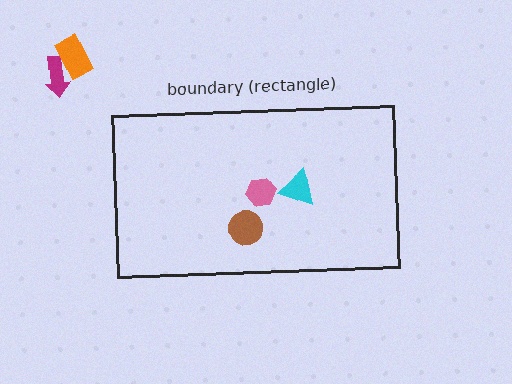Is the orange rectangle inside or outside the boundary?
Outside.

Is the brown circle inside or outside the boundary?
Inside.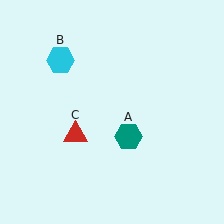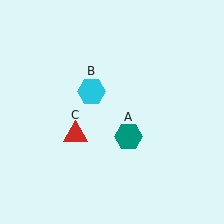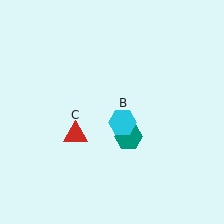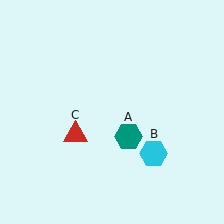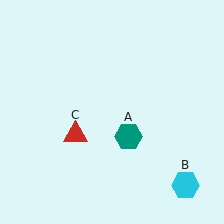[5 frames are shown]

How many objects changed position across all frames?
1 object changed position: cyan hexagon (object B).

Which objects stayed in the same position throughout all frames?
Teal hexagon (object A) and red triangle (object C) remained stationary.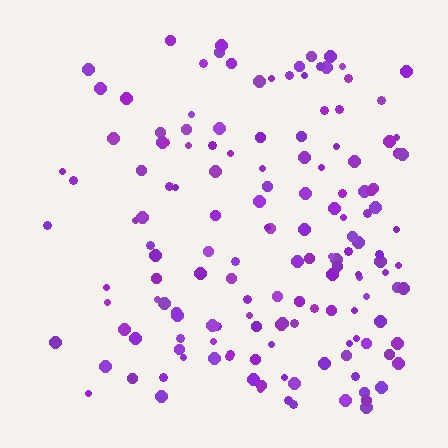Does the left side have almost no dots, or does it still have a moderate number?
Still a moderate number, just noticeably fewer than the right.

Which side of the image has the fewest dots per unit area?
The left.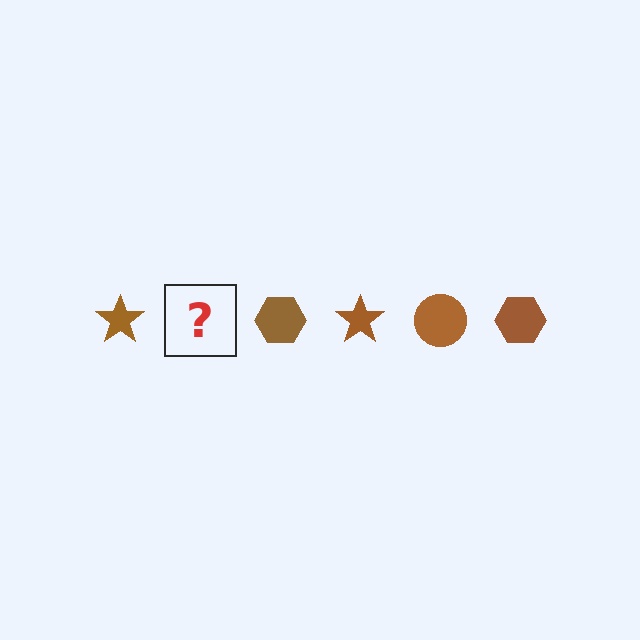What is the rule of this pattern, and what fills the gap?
The rule is that the pattern cycles through star, circle, hexagon shapes in brown. The gap should be filled with a brown circle.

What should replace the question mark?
The question mark should be replaced with a brown circle.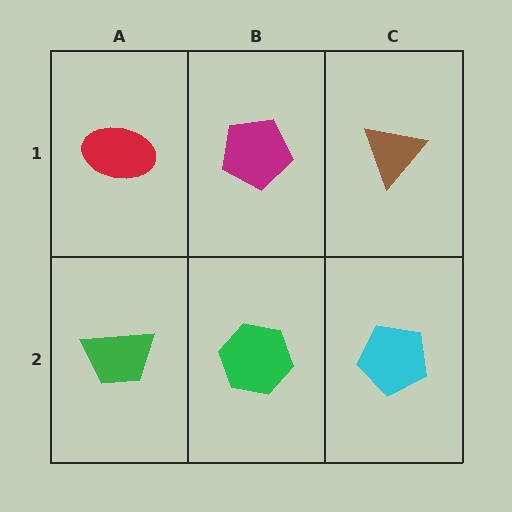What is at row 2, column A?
A green trapezoid.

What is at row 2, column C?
A cyan pentagon.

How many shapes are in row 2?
3 shapes.